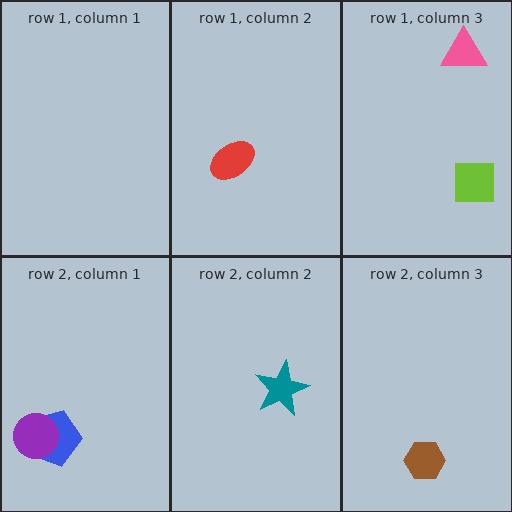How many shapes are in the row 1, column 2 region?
1.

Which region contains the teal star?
The row 2, column 2 region.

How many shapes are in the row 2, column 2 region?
1.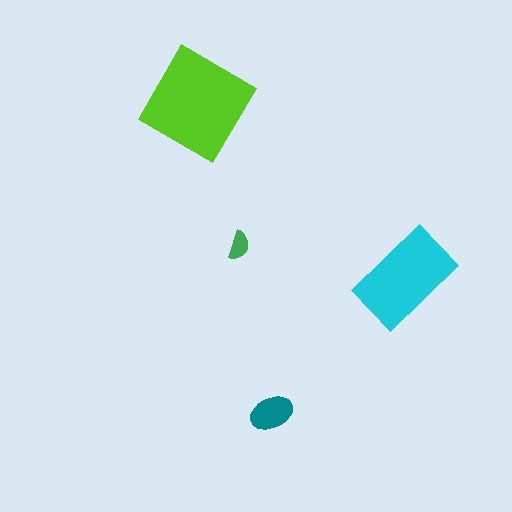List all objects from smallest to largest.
The green semicircle, the teal ellipse, the cyan rectangle, the lime diamond.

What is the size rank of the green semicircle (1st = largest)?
4th.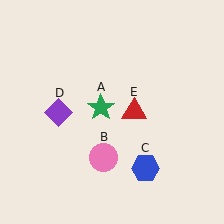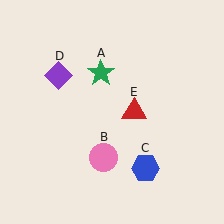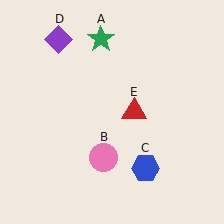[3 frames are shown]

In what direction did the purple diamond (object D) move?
The purple diamond (object D) moved up.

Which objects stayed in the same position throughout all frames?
Pink circle (object B) and blue hexagon (object C) and red triangle (object E) remained stationary.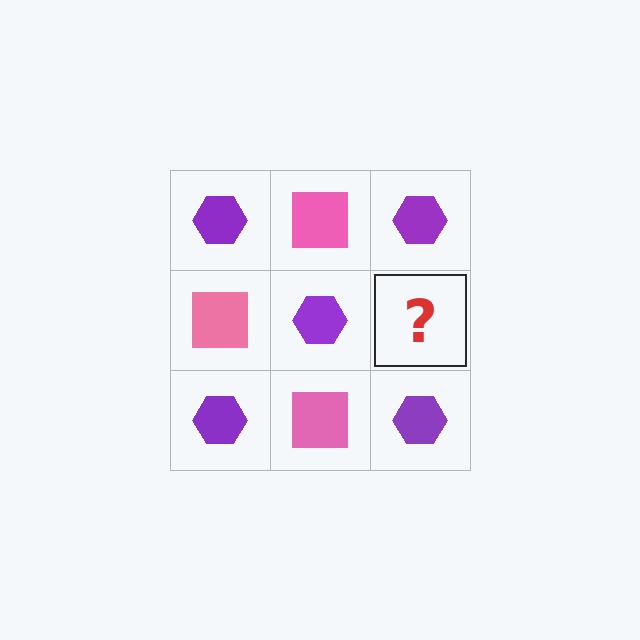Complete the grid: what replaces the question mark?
The question mark should be replaced with a pink square.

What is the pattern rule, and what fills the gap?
The rule is that it alternates purple hexagon and pink square in a checkerboard pattern. The gap should be filled with a pink square.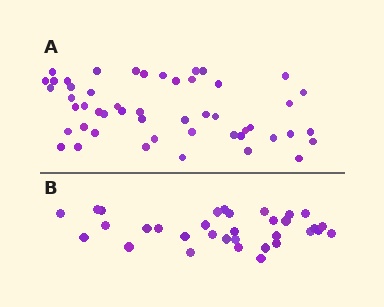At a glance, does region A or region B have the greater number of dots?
Region A (the top region) has more dots.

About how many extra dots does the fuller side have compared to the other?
Region A has approximately 15 more dots than region B.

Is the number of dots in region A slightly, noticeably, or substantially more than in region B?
Region A has substantially more. The ratio is roughly 1.5 to 1.